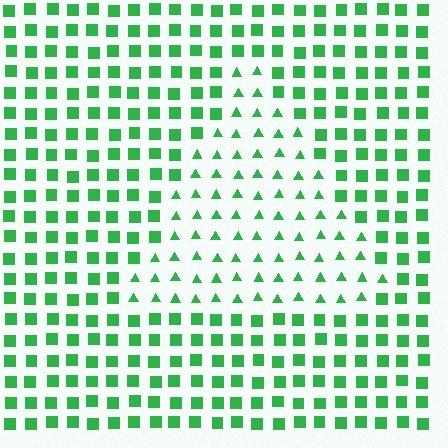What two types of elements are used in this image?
The image uses triangles inside the triangle region and squares outside it.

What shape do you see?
I see a triangle.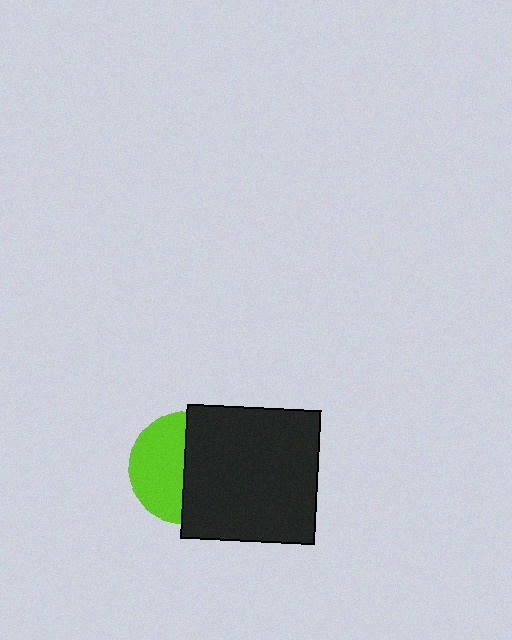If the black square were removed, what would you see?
You would see the complete lime circle.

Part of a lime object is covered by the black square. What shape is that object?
It is a circle.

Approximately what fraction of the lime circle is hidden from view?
Roughly 51% of the lime circle is hidden behind the black square.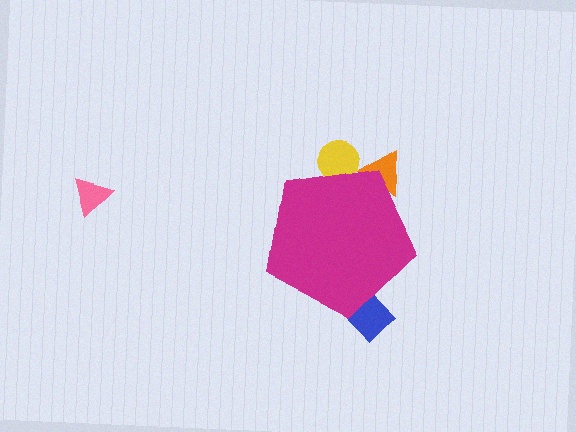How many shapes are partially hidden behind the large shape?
3 shapes are partially hidden.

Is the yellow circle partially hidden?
Yes, the yellow circle is partially hidden behind the magenta pentagon.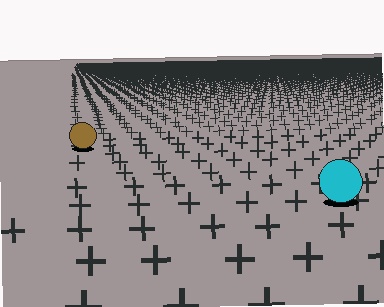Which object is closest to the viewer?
The cyan circle is closest. The texture marks near it are larger and more spread out.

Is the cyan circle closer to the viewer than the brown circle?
Yes. The cyan circle is closer — you can tell from the texture gradient: the ground texture is coarser near it.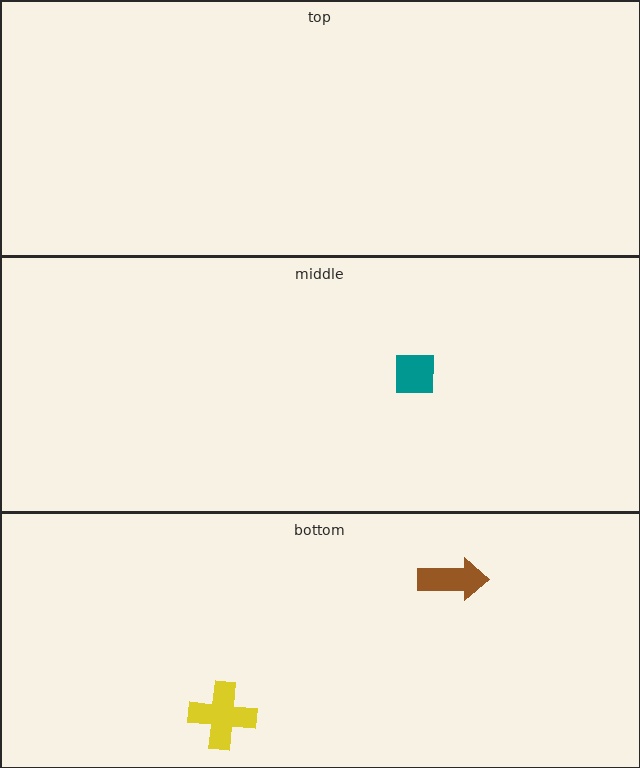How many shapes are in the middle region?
1.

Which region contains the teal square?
The middle region.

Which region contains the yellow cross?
The bottom region.